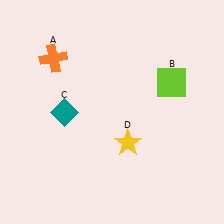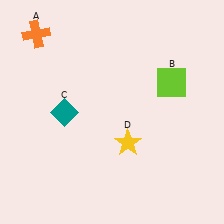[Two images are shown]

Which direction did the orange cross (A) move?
The orange cross (A) moved up.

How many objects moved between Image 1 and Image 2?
1 object moved between the two images.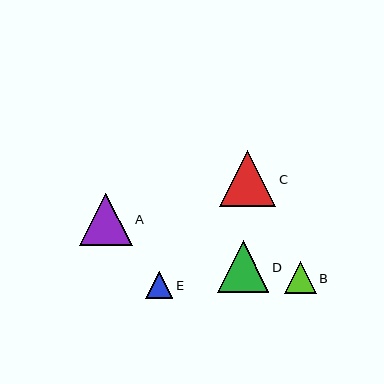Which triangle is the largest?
Triangle C is the largest with a size of approximately 57 pixels.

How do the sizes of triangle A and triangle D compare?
Triangle A and triangle D are approximately the same size.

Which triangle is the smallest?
Triangle E is the smallest with a size of approximately 27 pixels.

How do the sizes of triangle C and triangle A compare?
Triangle C and triangle A are approximately the same size.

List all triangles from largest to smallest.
From largest to smallest: C, A, D, B, E.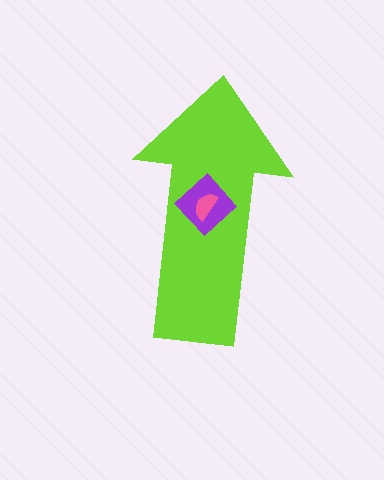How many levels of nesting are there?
3.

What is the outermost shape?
The lime arrow.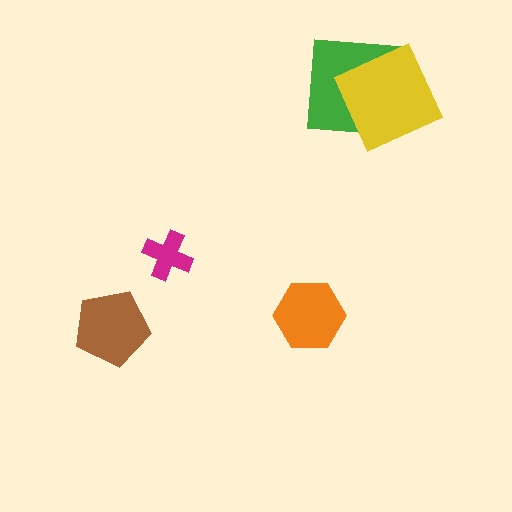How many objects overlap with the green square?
1 object overlaps with the green square.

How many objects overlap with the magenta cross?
0 objects overlap with the magenta cross.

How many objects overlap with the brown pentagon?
0 objects overlap with the brown pentagon.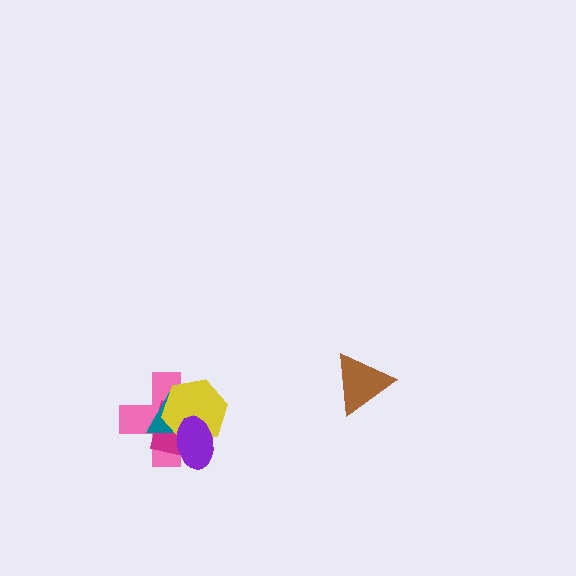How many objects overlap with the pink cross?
4 objects overlap with the pink cross.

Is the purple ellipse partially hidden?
No, no other shape covers it.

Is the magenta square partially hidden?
Yes, it is partially covered by another shape.